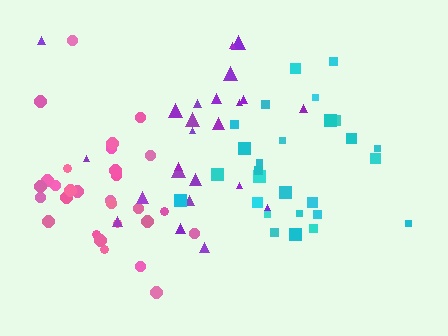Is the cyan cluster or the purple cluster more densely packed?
Cyan.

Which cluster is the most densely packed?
Pink.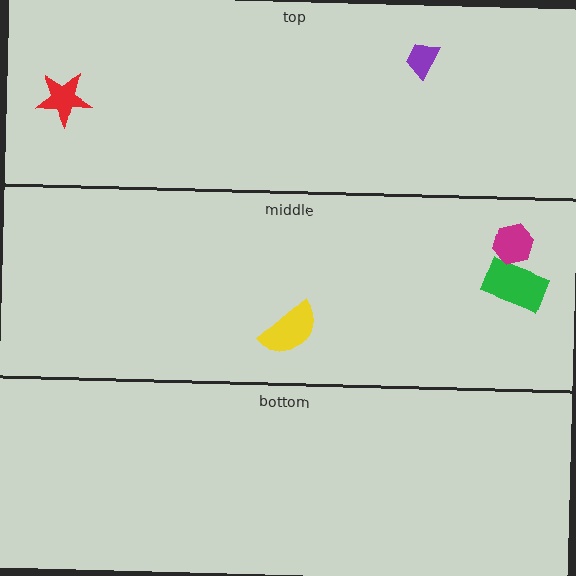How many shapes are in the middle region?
3.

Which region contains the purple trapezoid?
The top region.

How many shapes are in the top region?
2.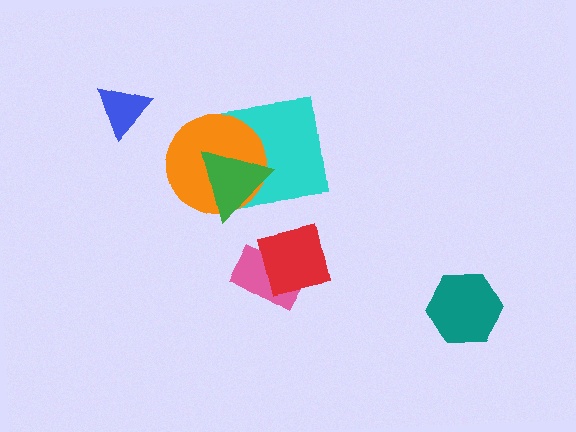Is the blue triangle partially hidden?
No, no other shape covers it.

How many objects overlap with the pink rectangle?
1 object overlaps with the pink rectangle.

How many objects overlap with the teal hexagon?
0 objects overlap with the teal hexagon.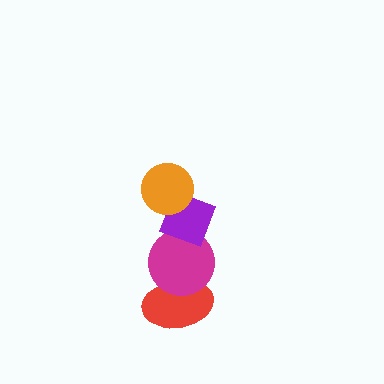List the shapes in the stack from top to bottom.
From top to bottom: the orange circle, the purple diamond, the magenta circle, the red ellipse.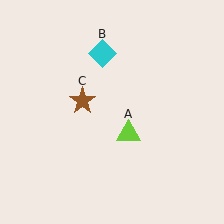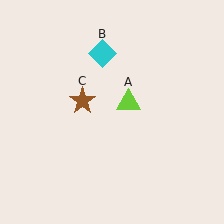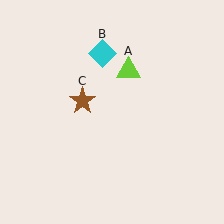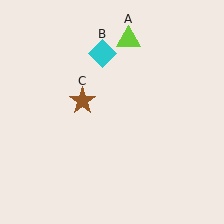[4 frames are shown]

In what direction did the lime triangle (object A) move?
The lime triangle (object A) moved up.